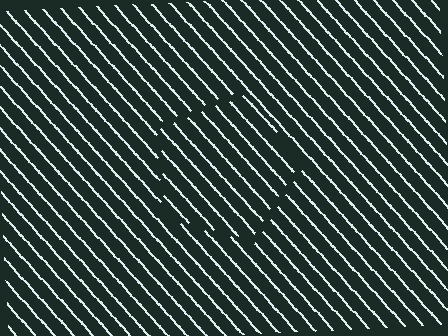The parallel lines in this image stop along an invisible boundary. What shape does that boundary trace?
An illusory pentagon. The interior of the shape contains the same grating, shifted by half a period — the contour is defined by the phase discontinuity where line-ends from the inner and outer gratings abut.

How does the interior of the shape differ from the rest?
The interior of the shape contains the same grating, shifted by half a period — the contour is defined by the phase discontinuity where line-ends from the inner and outer gratings abut.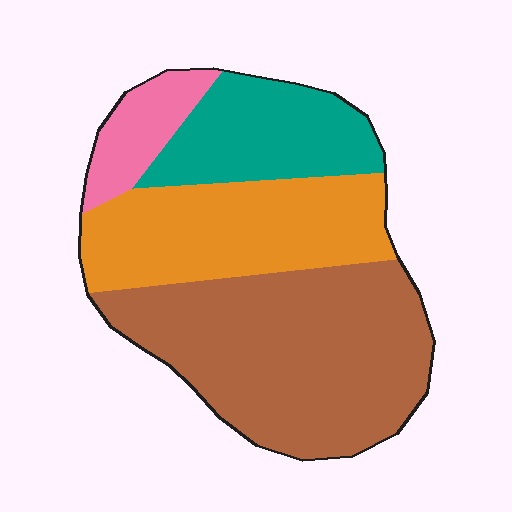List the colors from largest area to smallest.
From largest to smallest: brown, orange, teal, pink.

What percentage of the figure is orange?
Orange covers 28% of the figure.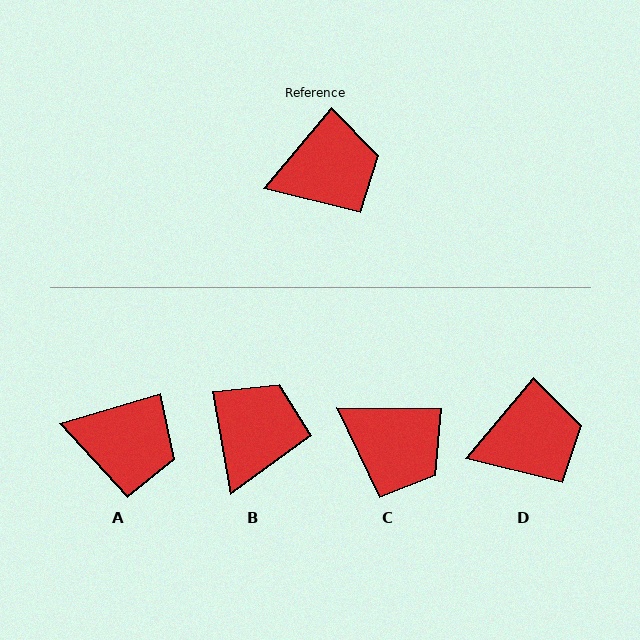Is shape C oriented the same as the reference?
No, it is off by about 50 degrees.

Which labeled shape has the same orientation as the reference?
D.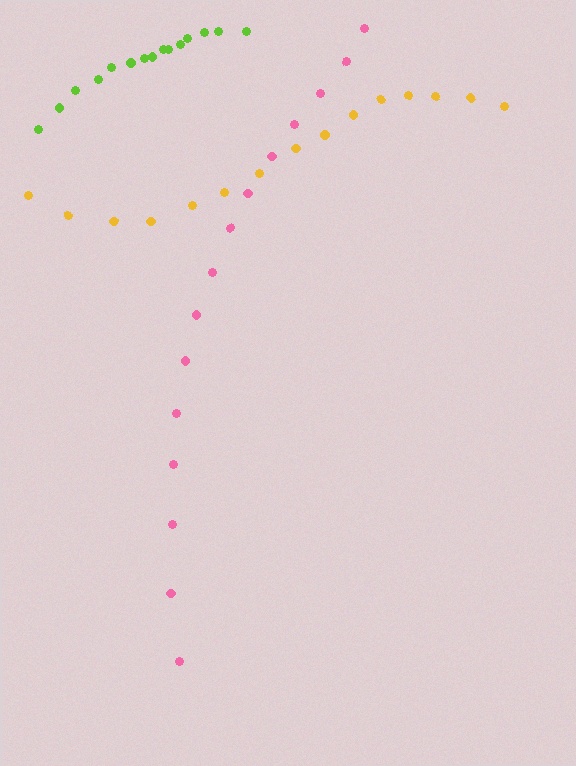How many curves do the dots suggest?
There are 3 distinct paths.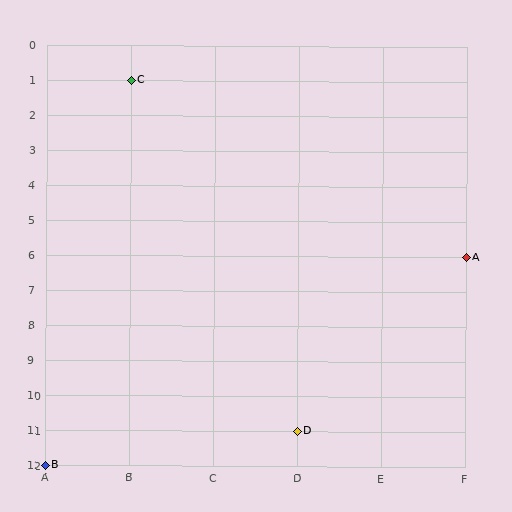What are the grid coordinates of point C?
Point C is at grid coordinates (B, 1).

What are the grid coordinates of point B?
Point B is at grid coordinates (A, 12).